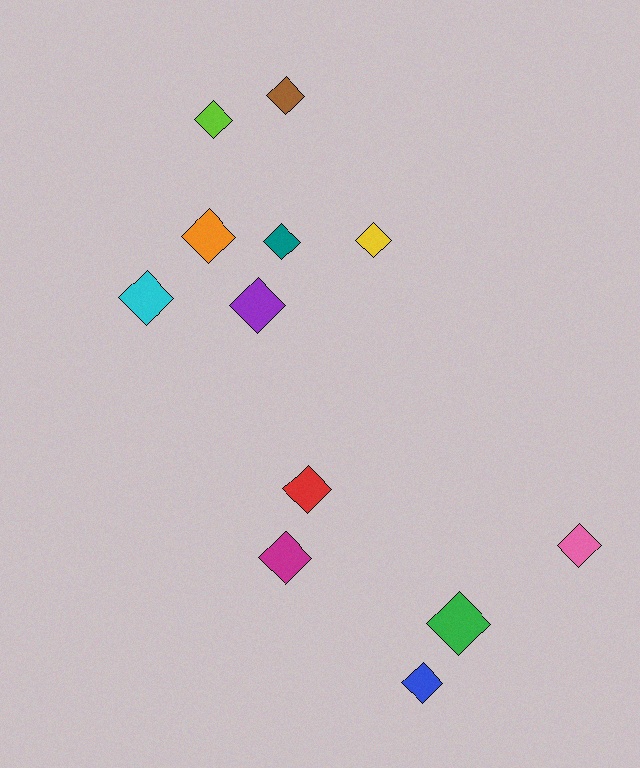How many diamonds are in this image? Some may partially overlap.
There are 12 diamonds.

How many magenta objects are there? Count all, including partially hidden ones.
There is 1 magenta object.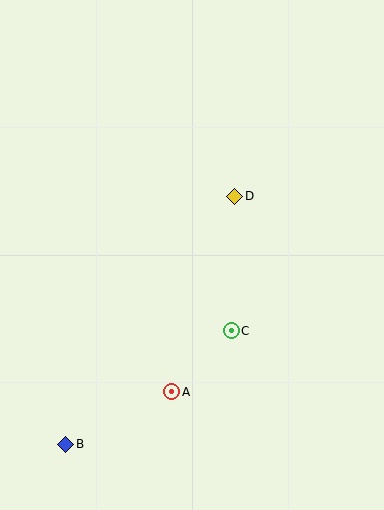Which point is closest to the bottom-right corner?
Point C is closest to the bottom-right corner.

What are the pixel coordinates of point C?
Point C is at (231, 331).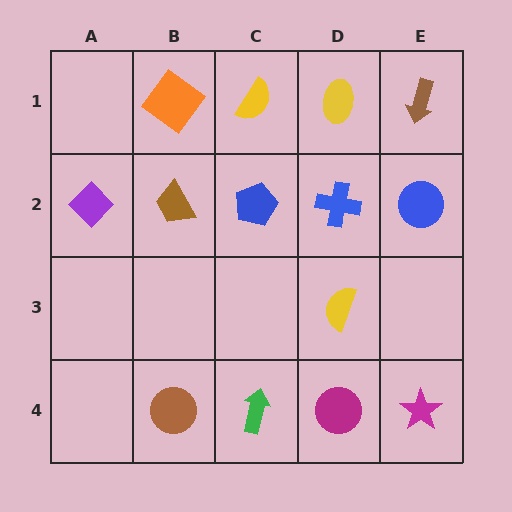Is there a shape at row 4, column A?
No, that cell is empty.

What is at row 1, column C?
A yellow semicircle.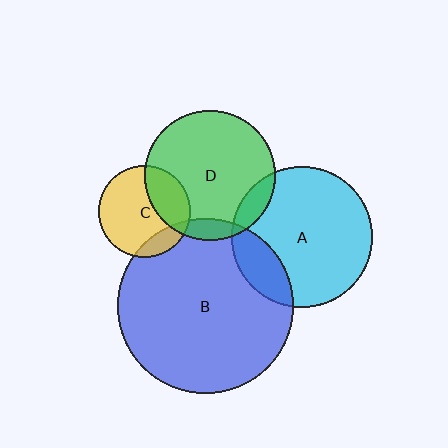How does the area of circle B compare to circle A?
Approximately 1.6 times.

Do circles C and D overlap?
Yes.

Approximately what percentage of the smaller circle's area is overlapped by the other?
Approximately 30%.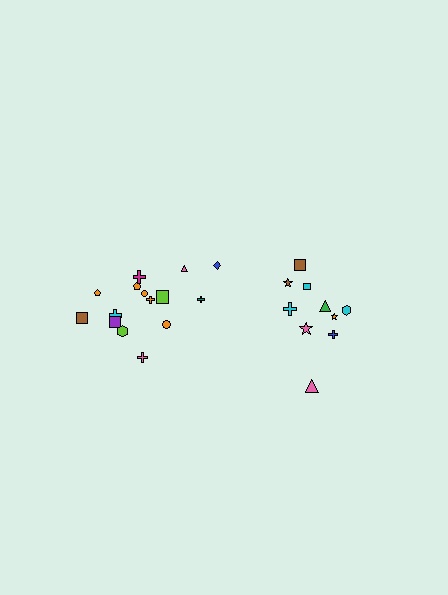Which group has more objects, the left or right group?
The left group.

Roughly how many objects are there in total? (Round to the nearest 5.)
Roughly 25 objects in total.